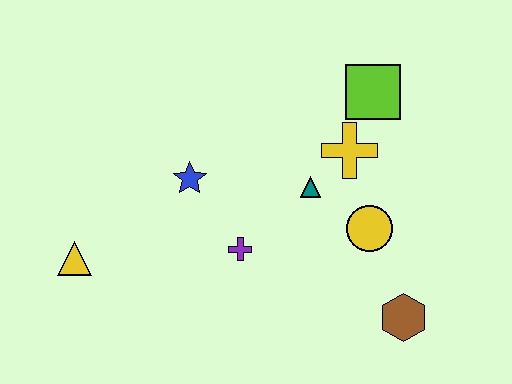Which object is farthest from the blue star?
The brown hexagon is farthest from the blue star.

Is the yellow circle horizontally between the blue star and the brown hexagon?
Yes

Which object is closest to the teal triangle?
The yellow cross is closest to the teal triangle.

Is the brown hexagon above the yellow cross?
No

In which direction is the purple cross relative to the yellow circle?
The purple cross is to the left of the yellow circle.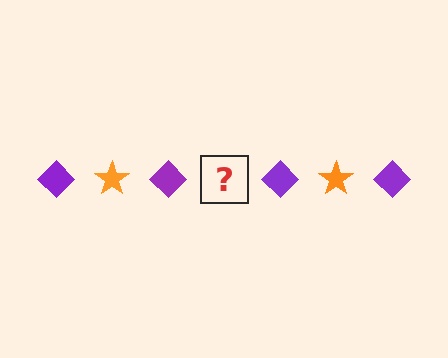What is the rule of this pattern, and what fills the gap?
The rule is that the pattern alternates between purple diamond and orange star. The gap should be filled with an orange star.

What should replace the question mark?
The question mark should be replaced with an orange star.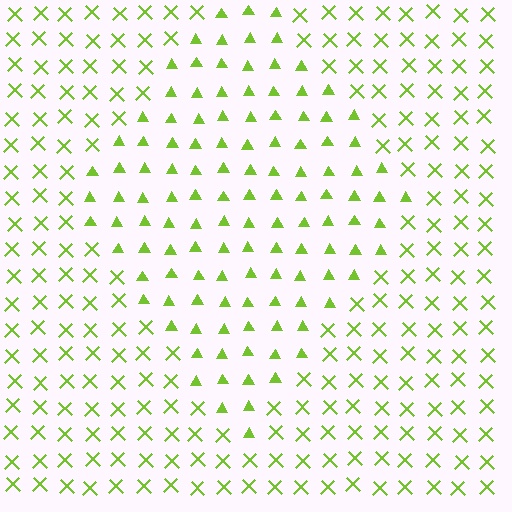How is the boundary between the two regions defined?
The boundary is defined by a change in element shape: triangles inside vs. X marks outside. All elements share the same color and spacing.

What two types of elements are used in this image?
The image uses triangles inside the diamond region and X marks outside it.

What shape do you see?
I see a diamond.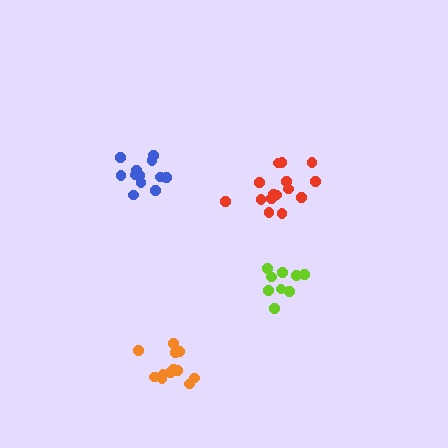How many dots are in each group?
Group 1: 15 dots, Group 2: 9 dots, Group 3: 12 dots, Group 4: 12 dots (48 total).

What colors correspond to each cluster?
The clusters are colored: red, lime, blue, orange.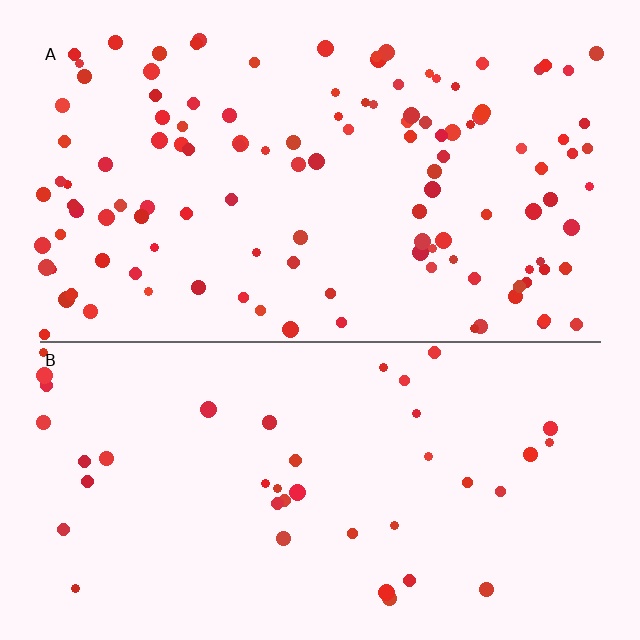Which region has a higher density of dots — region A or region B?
A (the top).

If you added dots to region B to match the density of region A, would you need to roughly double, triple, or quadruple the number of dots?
Approximately triple.